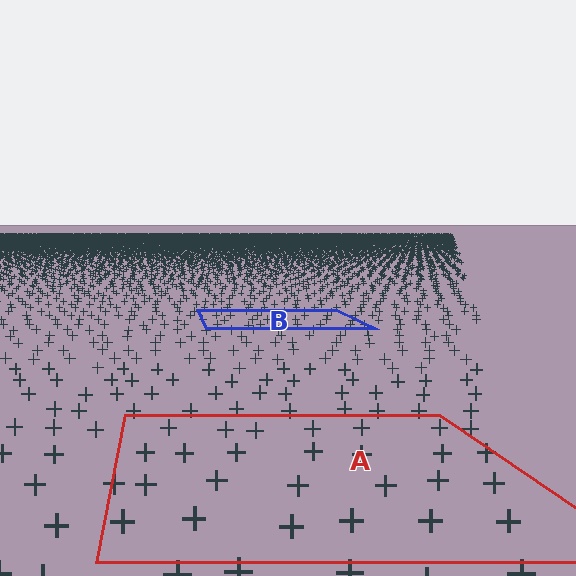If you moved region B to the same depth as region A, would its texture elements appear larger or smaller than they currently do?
They would appear larger. At a closer depth, the same texture elements are projected at a bigger on-screen size.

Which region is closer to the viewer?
Region A is closer. The texture elements there are larger and more spread out.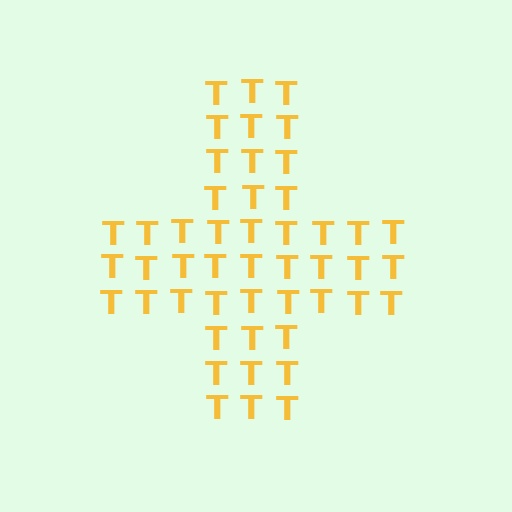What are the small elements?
The small elements are letter T's.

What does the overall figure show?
The overall figure shows a cross.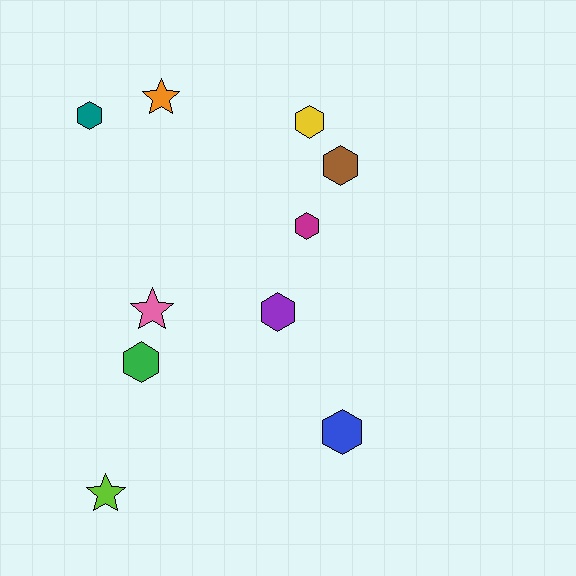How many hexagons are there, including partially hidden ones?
There are 7 hexagons.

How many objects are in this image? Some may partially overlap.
There are 10 objects.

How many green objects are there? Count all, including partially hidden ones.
There is 1 green object.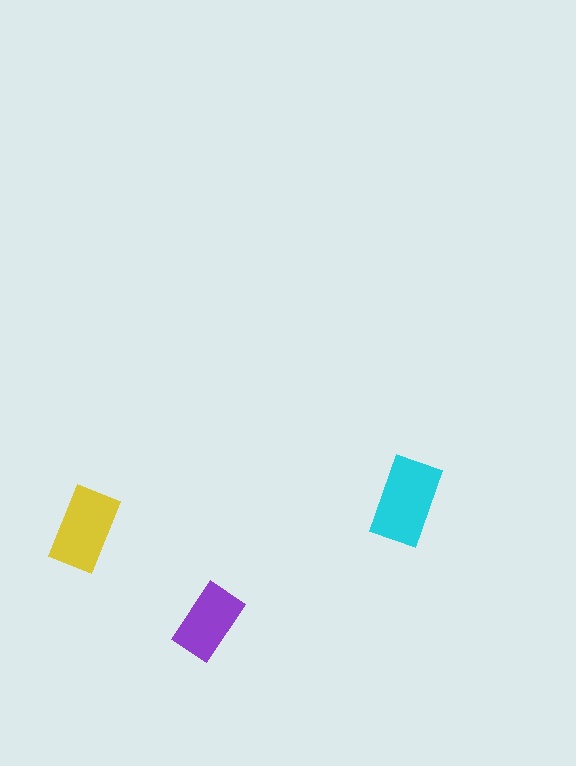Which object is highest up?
The cyan rectangle is topmost.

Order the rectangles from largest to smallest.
the cyan one, the yellow one, the purple one.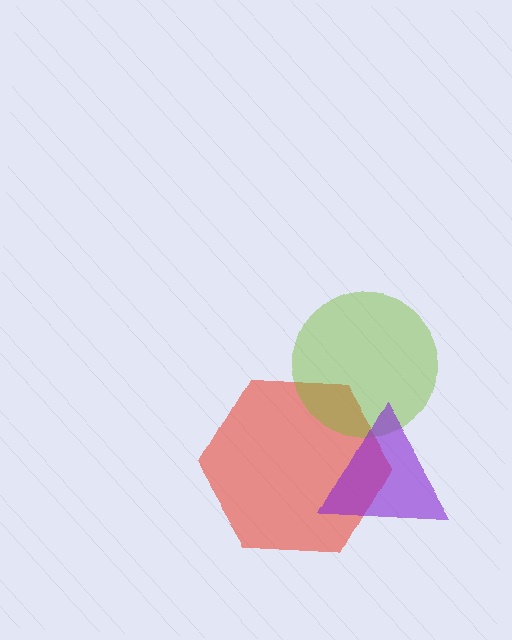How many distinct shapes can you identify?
There are 3 distinct shapes: a red hexagon, a lime circle, a purple triangle.